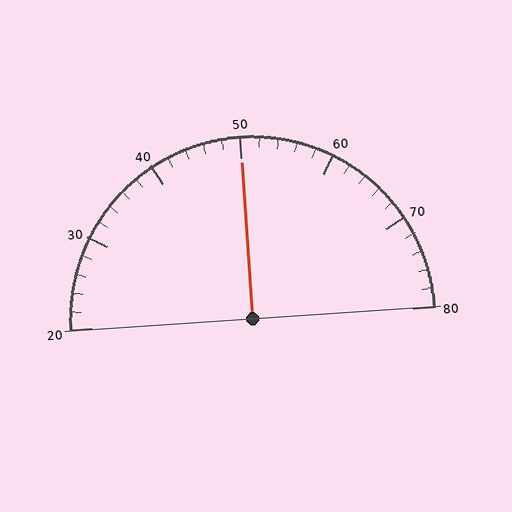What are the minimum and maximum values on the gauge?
The gauge ranges from 20 to 80.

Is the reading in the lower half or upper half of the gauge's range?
The reading is in the upper half of the range (20 to 80).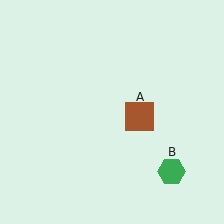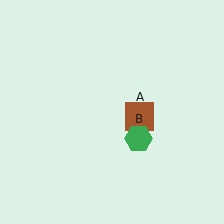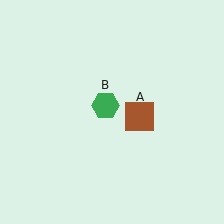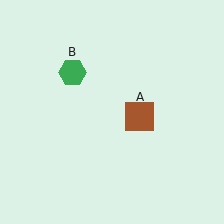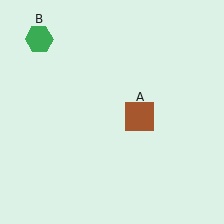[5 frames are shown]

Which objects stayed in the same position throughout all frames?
Brown square (object A) remained stationary.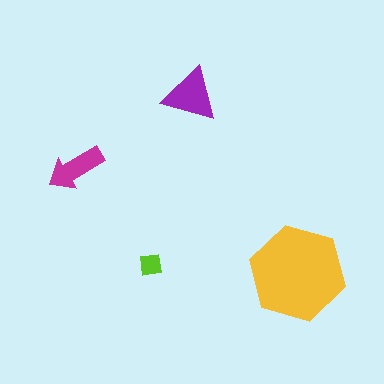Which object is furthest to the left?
The magenta arrow is leftmost.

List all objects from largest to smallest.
The yellow hexagon, the purple triangle, the magenta arrow, the lime square.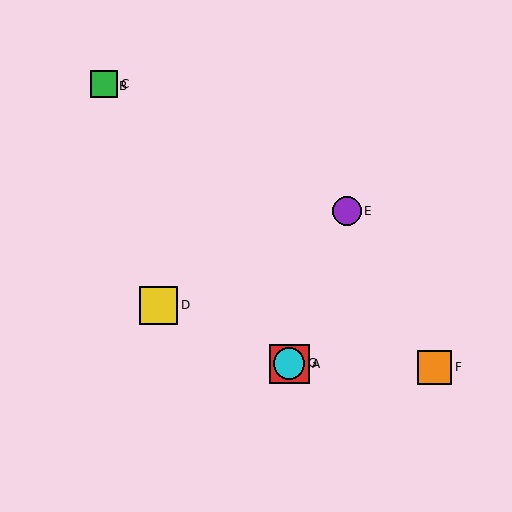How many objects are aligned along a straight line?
4 objects (A, B, C, G) are aligned along a straight line.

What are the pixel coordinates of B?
Object B is at (105, 86).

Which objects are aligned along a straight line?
Objects A, B, C, G are aligned along a straight line.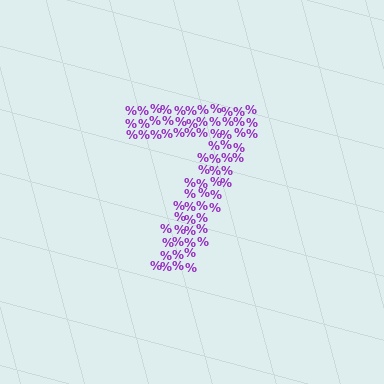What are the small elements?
The small elements are percent signs.